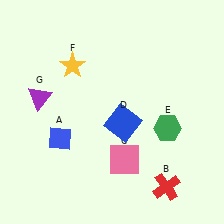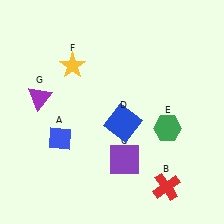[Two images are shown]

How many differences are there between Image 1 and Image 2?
There is 1 difference between the two images.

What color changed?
The square (C) changed from pink in Image 1 to purple in Image 2.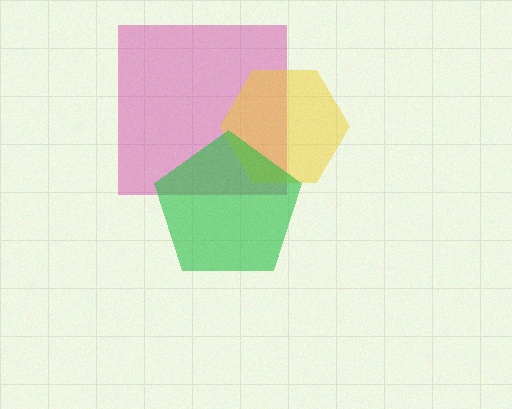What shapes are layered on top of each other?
The layered shapes are: a magenta square, a yellow hexagon, a green pentagon.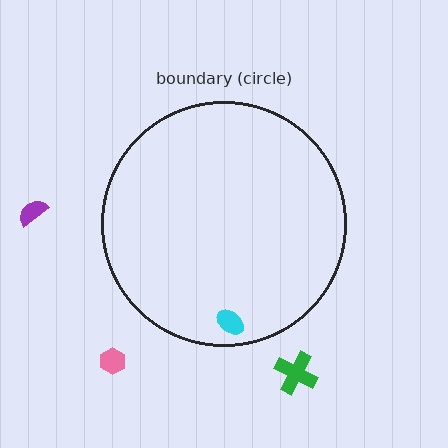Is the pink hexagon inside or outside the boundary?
Outside.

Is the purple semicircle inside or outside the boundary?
Outside.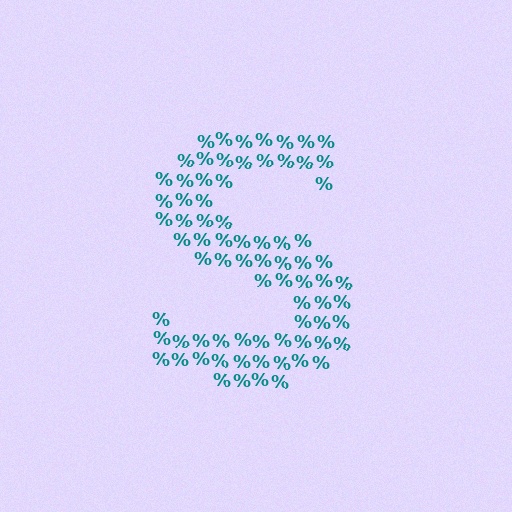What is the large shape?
The large shape is the letter S.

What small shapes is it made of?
It is made of small percent signs.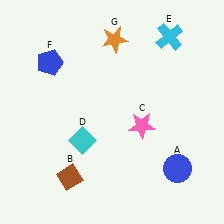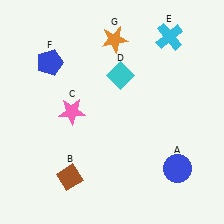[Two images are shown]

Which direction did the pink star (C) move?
The pink star (C) moved left.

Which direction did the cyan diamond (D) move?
The cyan diamond (D) moved up.